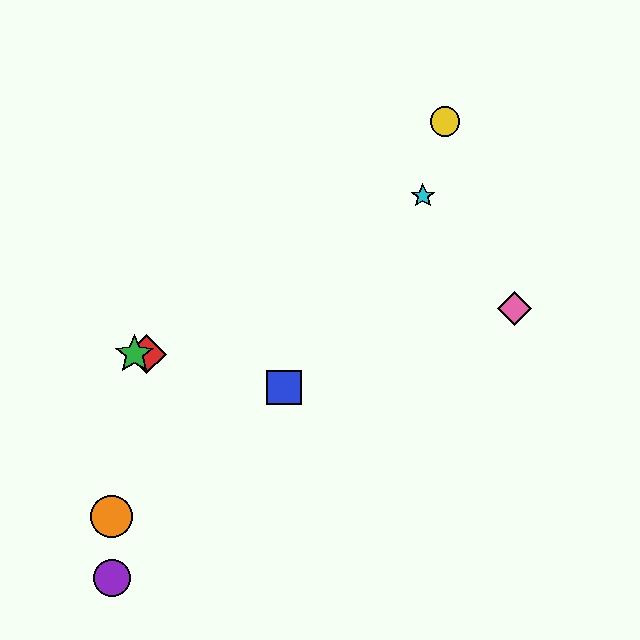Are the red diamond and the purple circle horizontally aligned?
No, the red diamond is at y≈354 and the purple circle is at y≈578.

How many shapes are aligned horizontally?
2 shapes (the red diamond, the green star) are aligned horizontally.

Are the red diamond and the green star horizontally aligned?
Yes, both are at y≈354.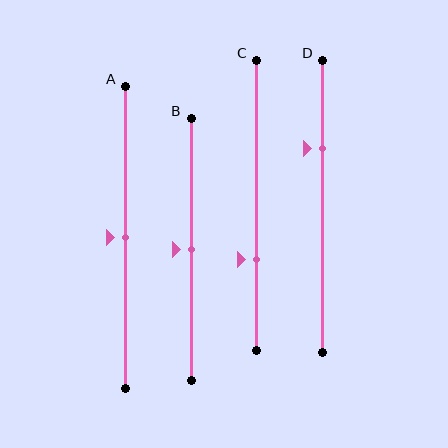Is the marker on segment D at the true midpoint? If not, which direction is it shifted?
No, the marker on segment D is shifted upward by about 20% of the segment length.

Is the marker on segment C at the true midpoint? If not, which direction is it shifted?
No, the marker on segment C is shifted downward by about 19% of the segment length.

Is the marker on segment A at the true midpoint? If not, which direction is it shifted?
Yes, the marker on segment A is at the true midpoint.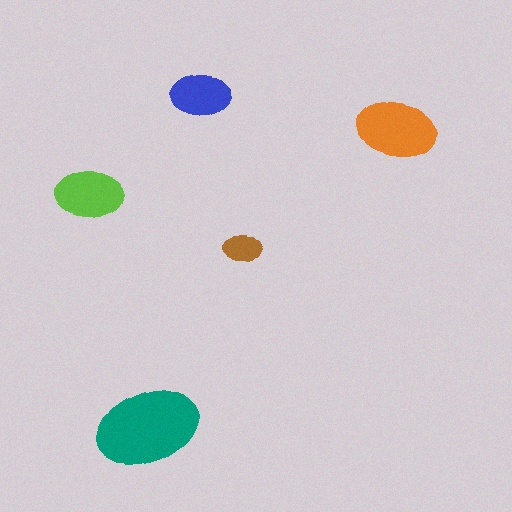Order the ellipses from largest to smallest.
the teal one, the orange one, the lime one, the blue one, the brown one.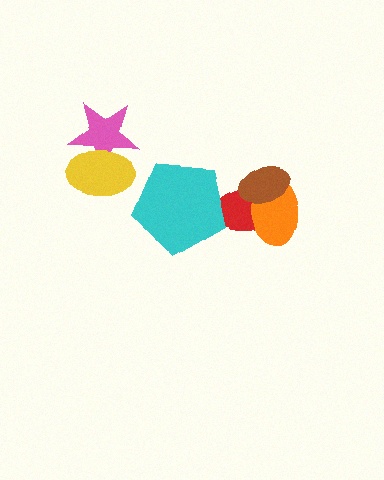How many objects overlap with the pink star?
1 object overlaps with the pink star.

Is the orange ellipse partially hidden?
Yes, it is partially covered by another shape.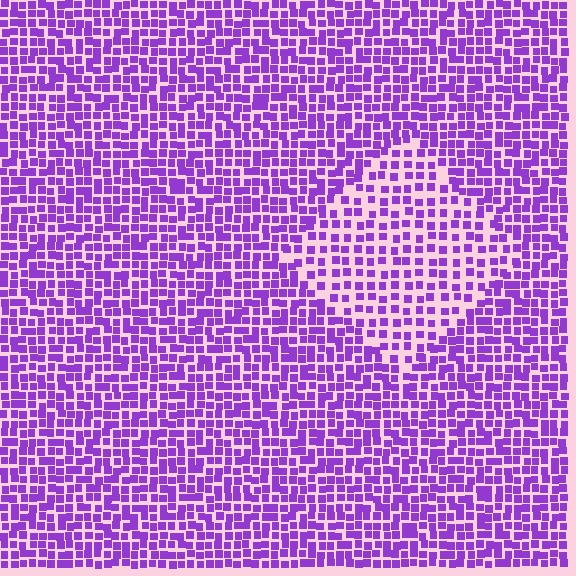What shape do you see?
I see a diamond.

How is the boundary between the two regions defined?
The boundary is defined by a change in element density (approximately 1.7x ratio). All elements are the same color, size, and shape.